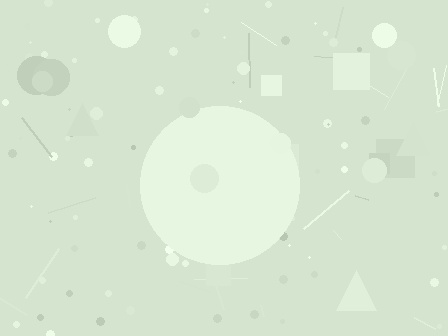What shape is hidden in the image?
A circle is hidden in the image.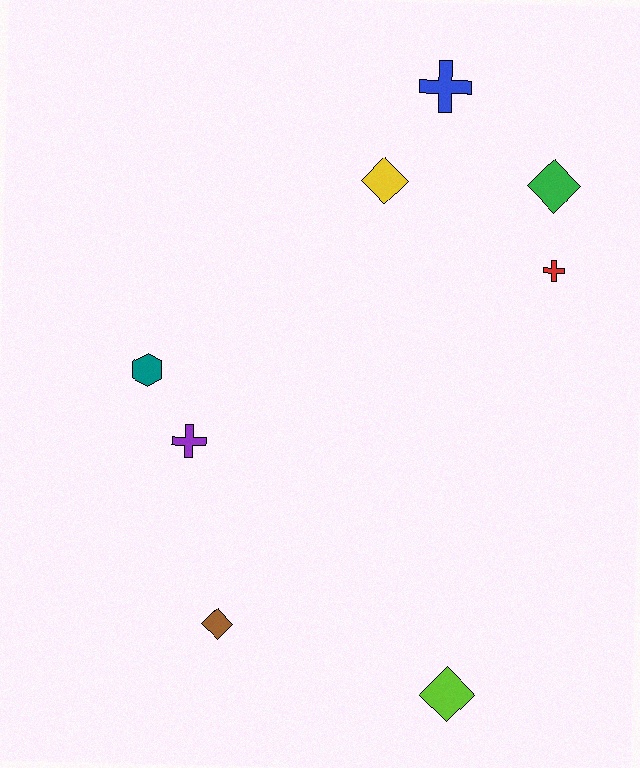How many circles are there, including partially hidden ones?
There are no circles.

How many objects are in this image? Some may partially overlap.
There are 8 objects.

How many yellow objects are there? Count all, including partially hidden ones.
There is 1 yellow object.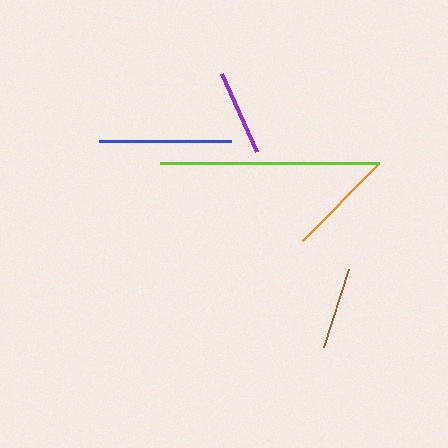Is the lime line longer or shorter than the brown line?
The lime line is longer than the brown line.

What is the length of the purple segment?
The purple segment is approximately 85 pixels long.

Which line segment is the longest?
The lime line is the longest at approximately 220 pixels.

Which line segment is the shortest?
The brown line is the shortest at approximately 82 pixels.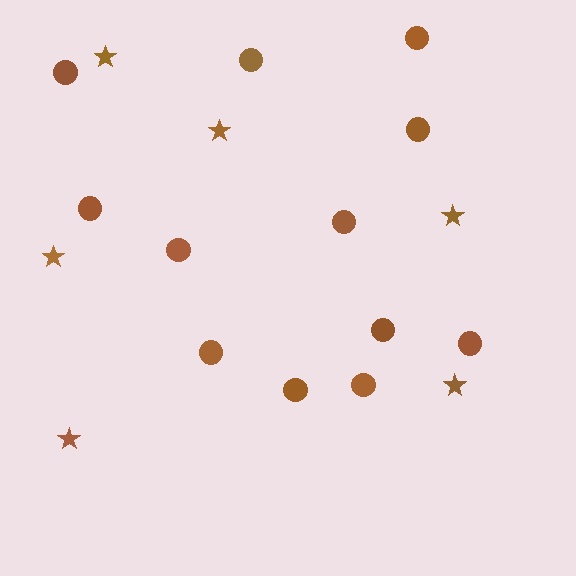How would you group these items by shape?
There are 2 groups: one group of circles (12) and one group of stars (6).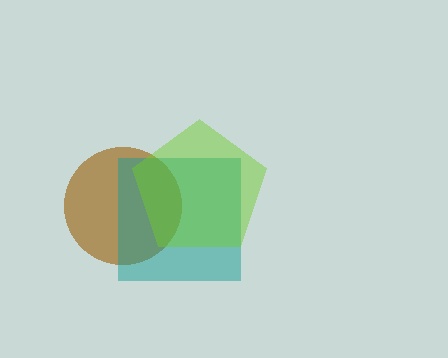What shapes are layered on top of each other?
The layered shapes are: a brown circle, a teal square, a lime pentagon.